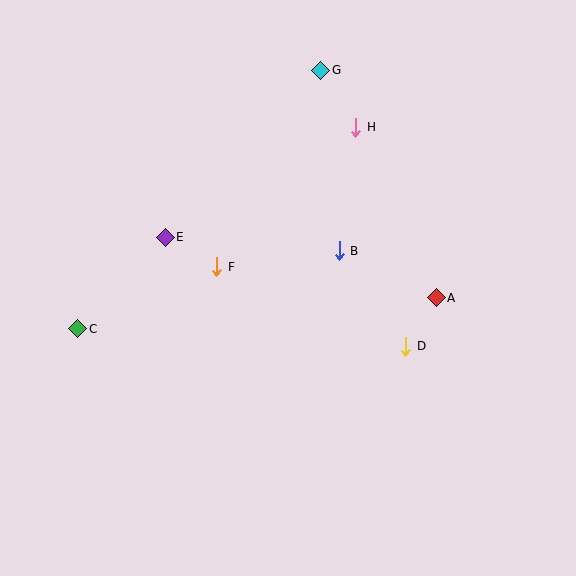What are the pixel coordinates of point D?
Point D is at (405, 346).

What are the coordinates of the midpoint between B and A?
The midpoint between B and A is at (388, 274).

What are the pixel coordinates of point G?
Point G is at (321, 70).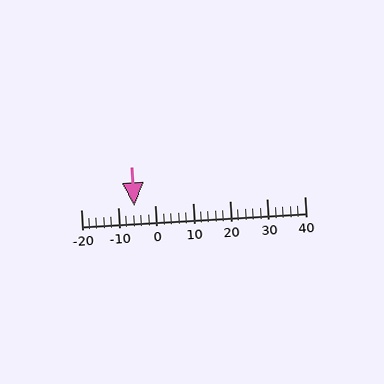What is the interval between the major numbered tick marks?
The major tick marks are spaced 10 units apart.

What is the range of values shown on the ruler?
The ruler shows values from -20 to 40.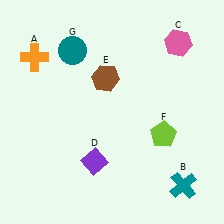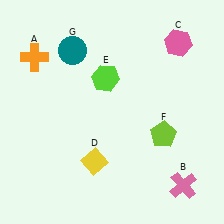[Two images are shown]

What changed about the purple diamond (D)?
In Image 1, D is purple. In Image 2, it changed to yellow.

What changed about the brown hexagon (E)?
In Image 1, E is brown. In Image 2, it changed to lime.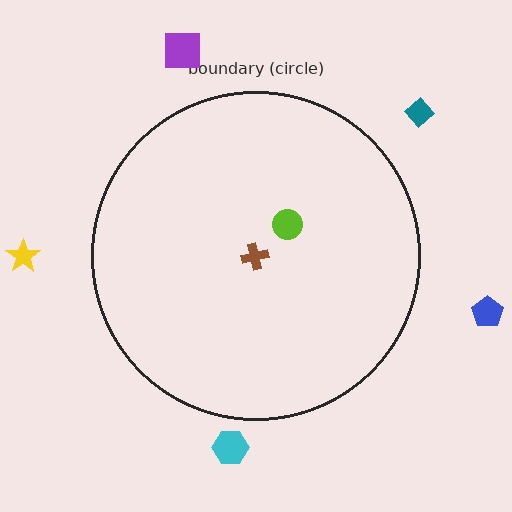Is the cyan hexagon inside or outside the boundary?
Outside.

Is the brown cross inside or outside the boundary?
Inside.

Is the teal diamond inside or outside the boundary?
Outside.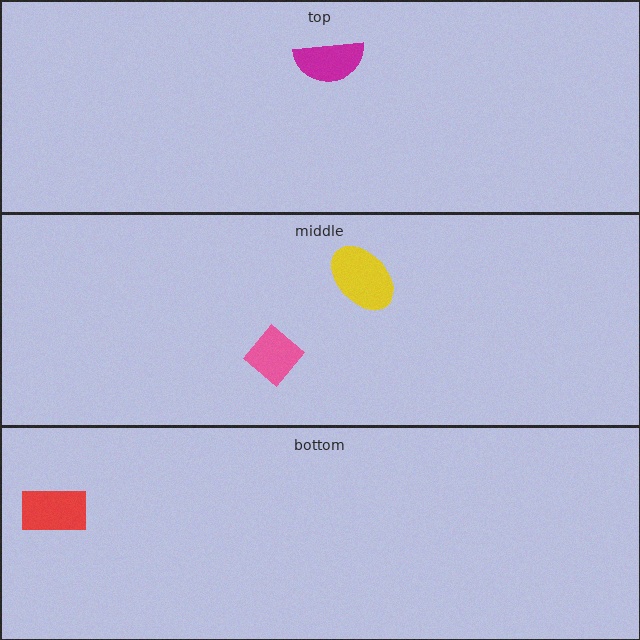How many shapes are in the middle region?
2.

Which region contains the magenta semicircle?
The top region.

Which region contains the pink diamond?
The middle region.